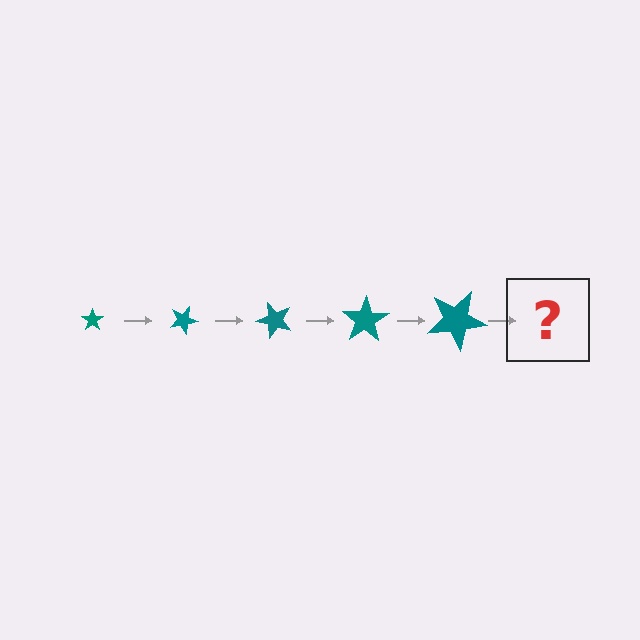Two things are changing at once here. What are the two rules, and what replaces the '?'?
The two rules are that the star grows larger each step and it rotates 25 degrees each step. The '?' should be a star, larger than the previous one and rotated 125 degrees from the start.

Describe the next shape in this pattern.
It should be a star, larger than the previous one and rotated 125 degrees from the start.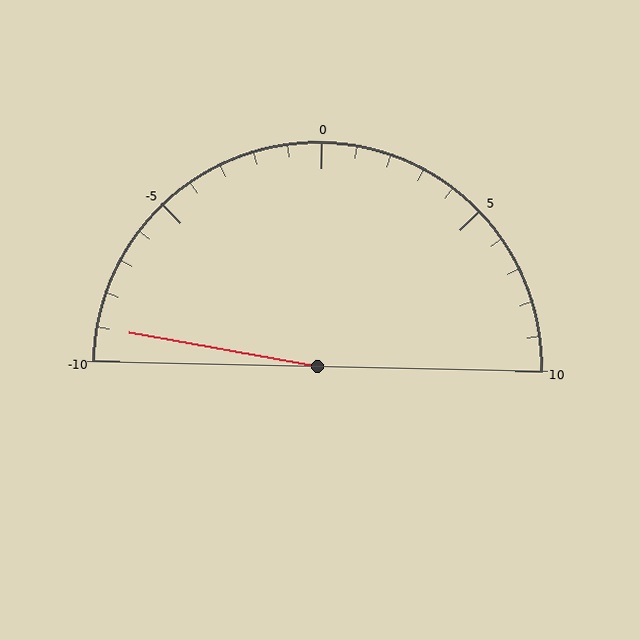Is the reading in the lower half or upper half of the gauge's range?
The reading is in the lower half of the range (-10 to 10).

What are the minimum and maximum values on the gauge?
The gauge ranges from -10 to 10.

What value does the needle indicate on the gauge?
The needle indicates approximately -9.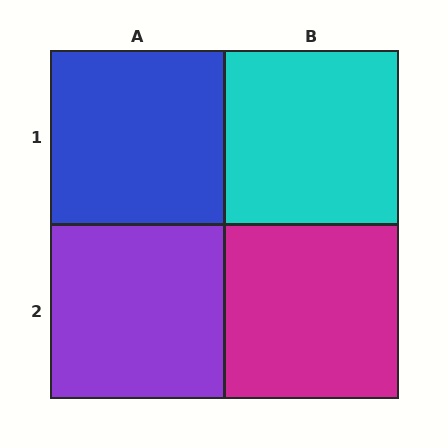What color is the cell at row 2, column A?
Purple.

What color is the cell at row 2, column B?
Magenta.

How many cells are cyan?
1 cell is cyan.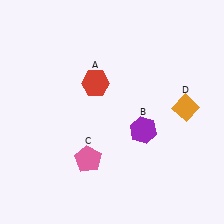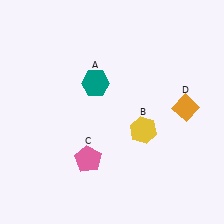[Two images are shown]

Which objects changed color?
A changed from red to teal. B changed from purple to yellow.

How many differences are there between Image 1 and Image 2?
There are 2 differences between the two images.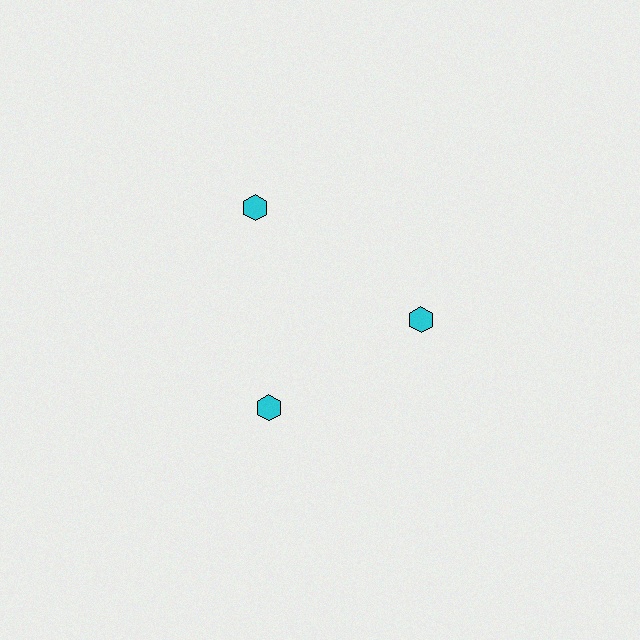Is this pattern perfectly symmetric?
No. The 3 cyan hexagons are arranged in a ring, but one element near the 11 o'clock position is pushed outward from the center, breaking the 3-fold rotational symmetry.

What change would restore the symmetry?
The symmetry would be restored by moving it inward, back onto the ring so that all 3 hexagons sit at equal angles and equal distance from the center.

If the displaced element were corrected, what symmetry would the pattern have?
It would have 3-fold rotational symmetry — the pattern would map onto itself every 120 degrees.